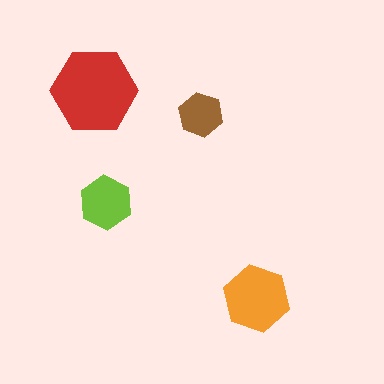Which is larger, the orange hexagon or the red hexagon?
The red one.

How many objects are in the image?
There are 4 objects in the image.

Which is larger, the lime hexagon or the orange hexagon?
The orange one.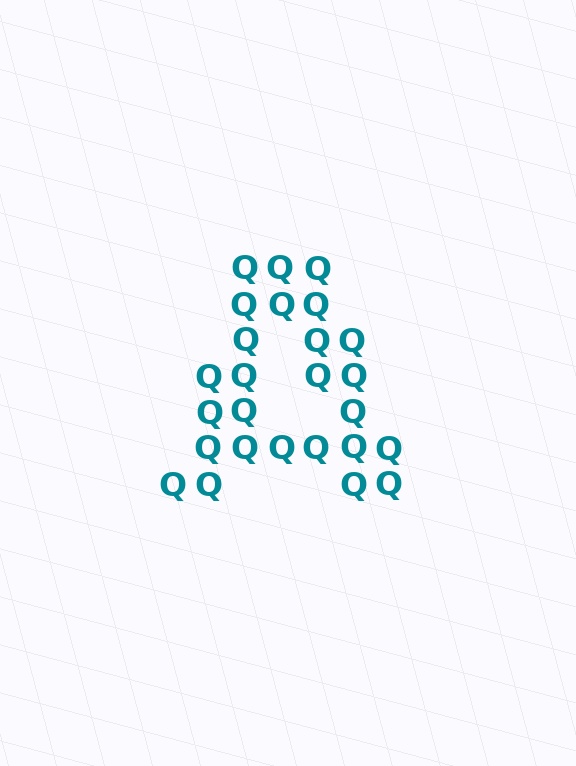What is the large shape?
The large shape is the letter A.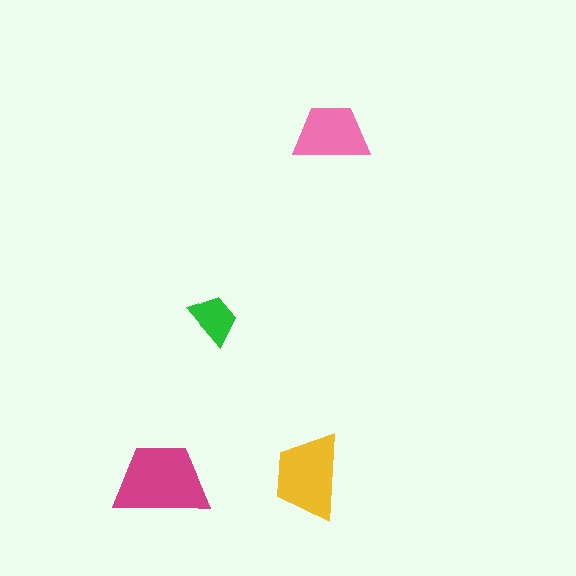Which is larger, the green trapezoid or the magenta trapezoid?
The magenta one.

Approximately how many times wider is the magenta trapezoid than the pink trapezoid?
About 1.5 times wider.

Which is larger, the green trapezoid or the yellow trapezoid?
The yellow one.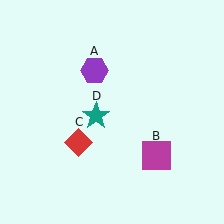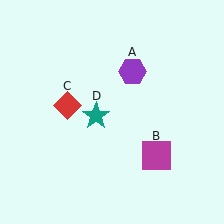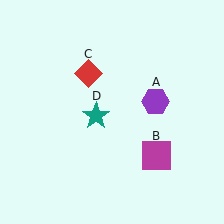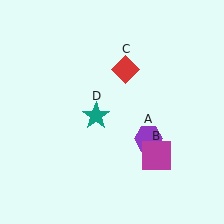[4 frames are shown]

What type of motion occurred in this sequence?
The purple hexagon (object A), red diamond (object C) rotated clockwise around the center of the scene.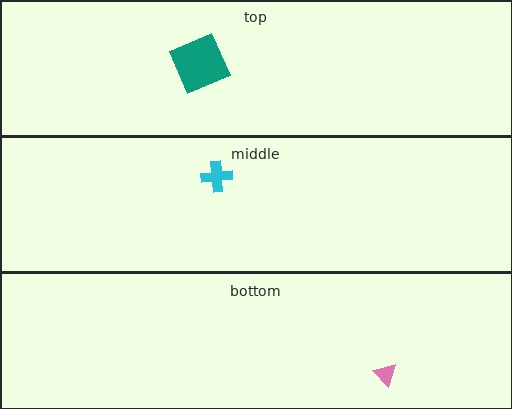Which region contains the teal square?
The top region.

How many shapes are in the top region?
1.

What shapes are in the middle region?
The cyan cross.